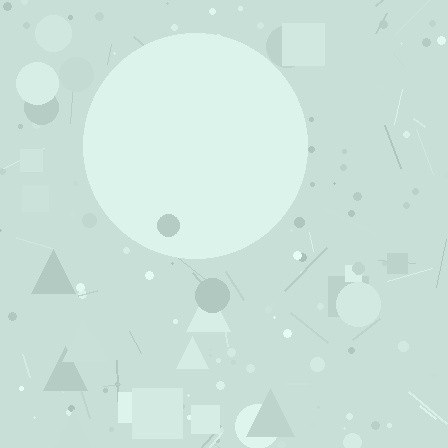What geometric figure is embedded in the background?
A circle is embedded in the background.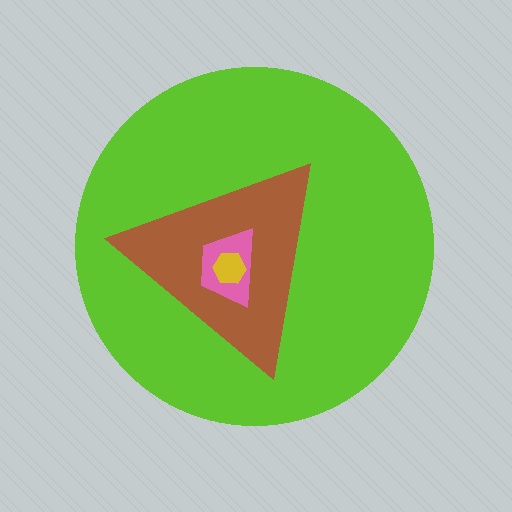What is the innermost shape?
The yellow hexagon.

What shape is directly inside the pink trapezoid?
The yellow hexagon.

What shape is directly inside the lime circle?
The brown triangle.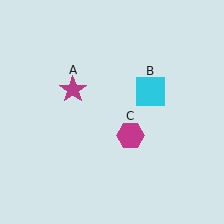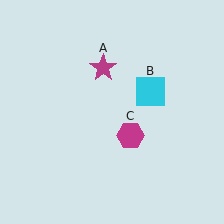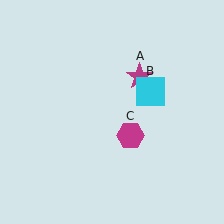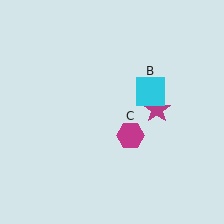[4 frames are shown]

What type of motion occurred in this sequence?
The magenta star (object A) rotated clockwise around the center of the scene.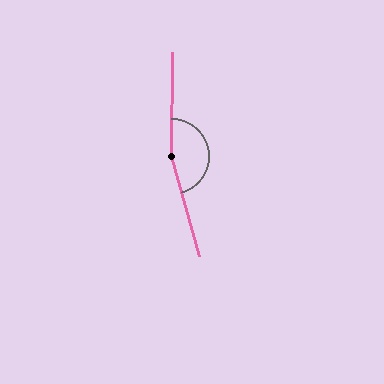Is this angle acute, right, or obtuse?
It is obtuse.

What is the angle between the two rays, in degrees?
Approximately 164 degrees.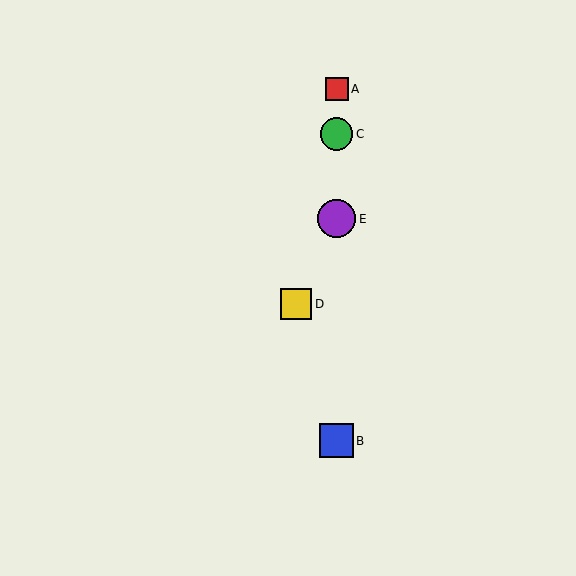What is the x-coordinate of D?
Object D is at x≈296.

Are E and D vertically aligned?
No, E is at x≈337 and D is at x≈296.